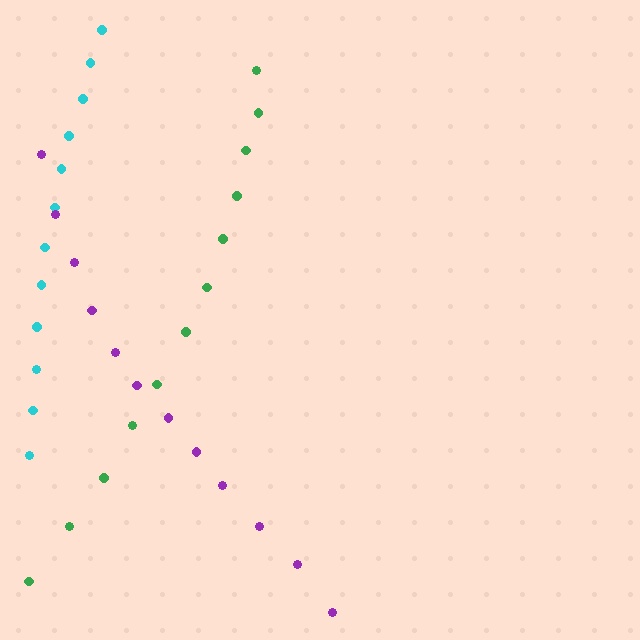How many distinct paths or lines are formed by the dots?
There are 3 distinct paths.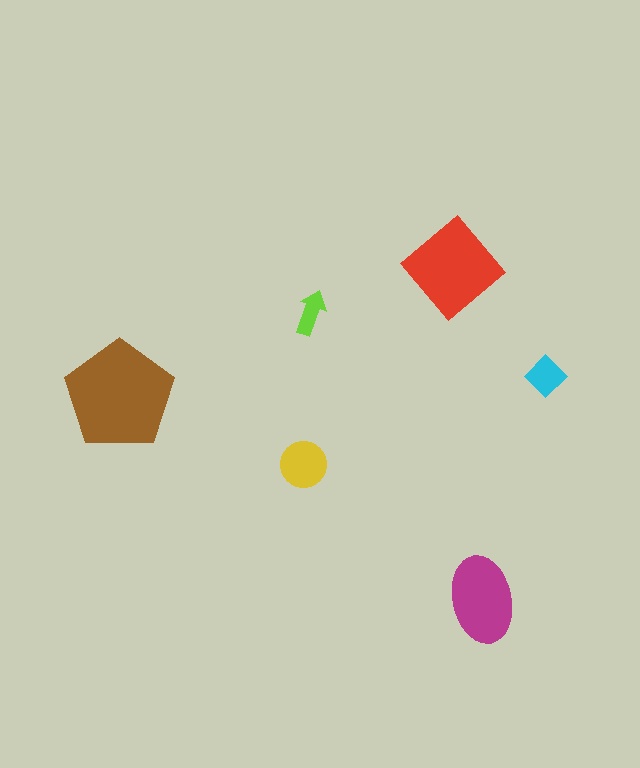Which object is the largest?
The brown pentagon.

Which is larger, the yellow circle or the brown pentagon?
The brown pentagon.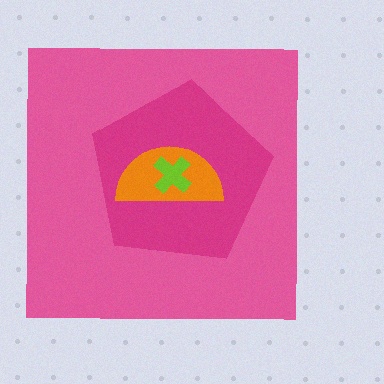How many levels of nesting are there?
4.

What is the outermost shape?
The pink square.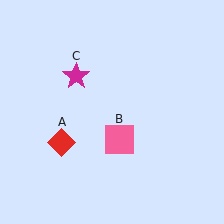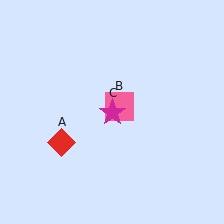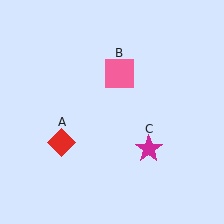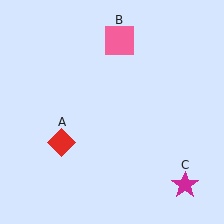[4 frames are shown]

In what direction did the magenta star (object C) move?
The magenta star (object C) moved down and to the right.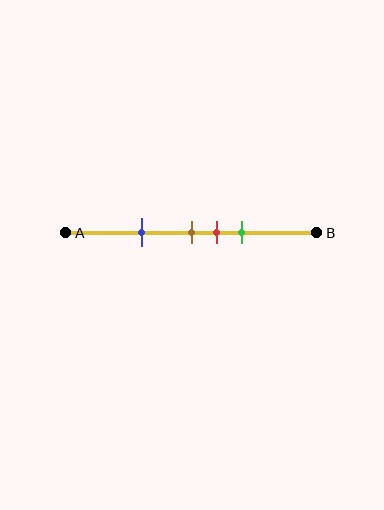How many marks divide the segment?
There are 4 marks dividing the segment.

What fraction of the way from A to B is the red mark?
The red mark is approximately 60% (0.6) of the way from A to B.